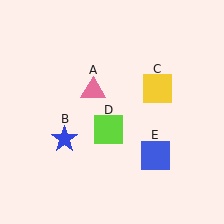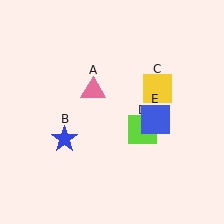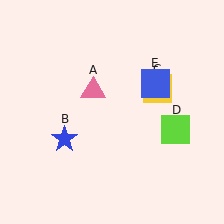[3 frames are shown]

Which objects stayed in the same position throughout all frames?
Pink triangle (object A) and blue star (object B) and yellow square (object C) remained stationary.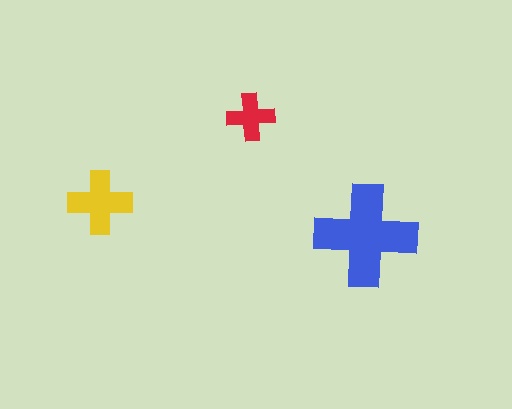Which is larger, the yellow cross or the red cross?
The yellow one.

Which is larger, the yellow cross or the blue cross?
The blue one.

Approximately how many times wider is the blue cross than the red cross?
About 2 times wider.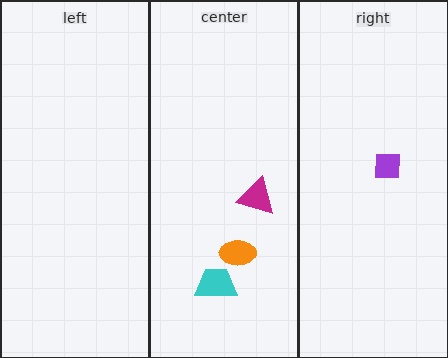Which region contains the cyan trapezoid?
The center region.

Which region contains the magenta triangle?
The center region.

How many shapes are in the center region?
3.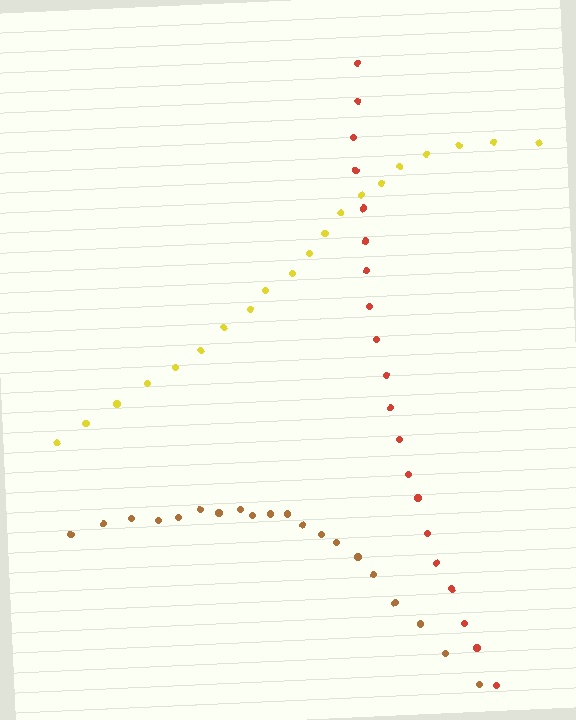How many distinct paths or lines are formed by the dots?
There are 3 distinct paths.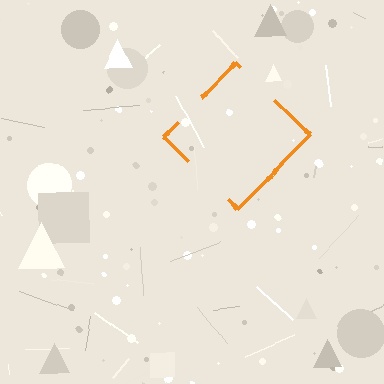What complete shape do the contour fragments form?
The contour fragments form a diamond.